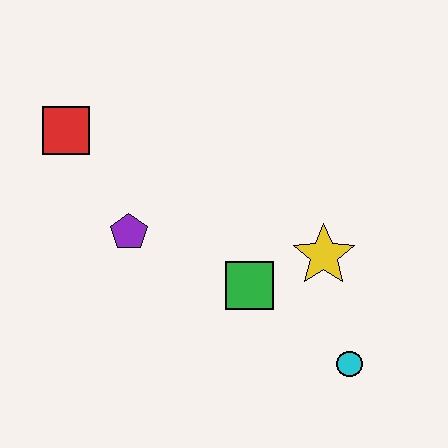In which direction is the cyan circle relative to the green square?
The cyan circle is to the right of the green square.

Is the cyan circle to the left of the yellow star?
No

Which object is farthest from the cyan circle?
The red square is farthest from the cyan circle.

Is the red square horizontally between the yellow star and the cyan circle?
No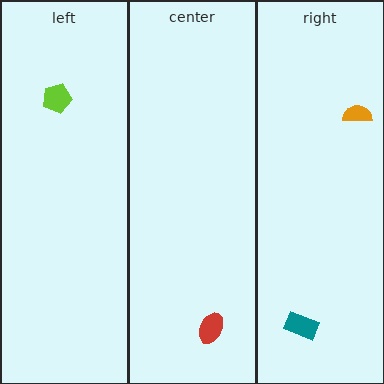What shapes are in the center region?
The red ellipse.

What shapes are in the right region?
The teal rectangle, the orange semicircle.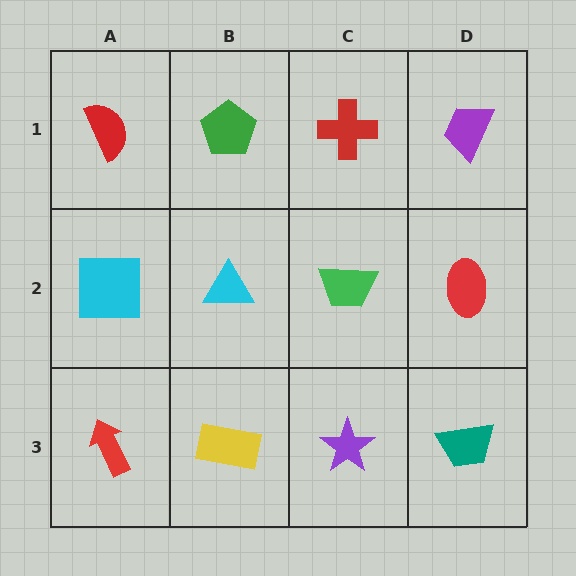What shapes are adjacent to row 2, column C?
A red cross (row 1, column C), a purple star (row 3, column C), a cyan triangle (row 2, column B), a red ellipse (row 2, column D).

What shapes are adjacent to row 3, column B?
A cyan triangle (row 2, column B), a red arrow (row 3, column A), a purple star (row 3, column C).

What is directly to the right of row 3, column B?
A purple star.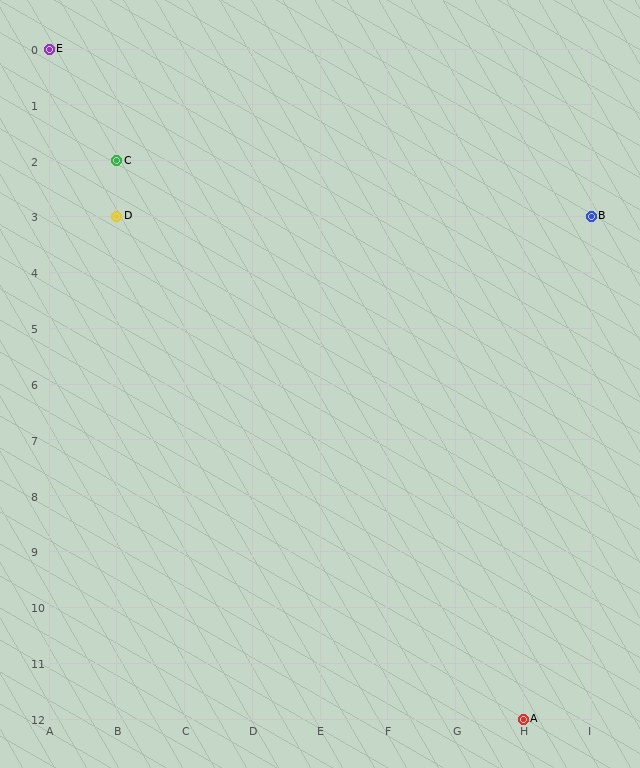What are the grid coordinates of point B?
Point B is at grid coordinates (I, 3).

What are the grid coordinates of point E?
Point E is at grid coordinates (A, 0).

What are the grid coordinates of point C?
Point C is at grid coordinates (B, 2).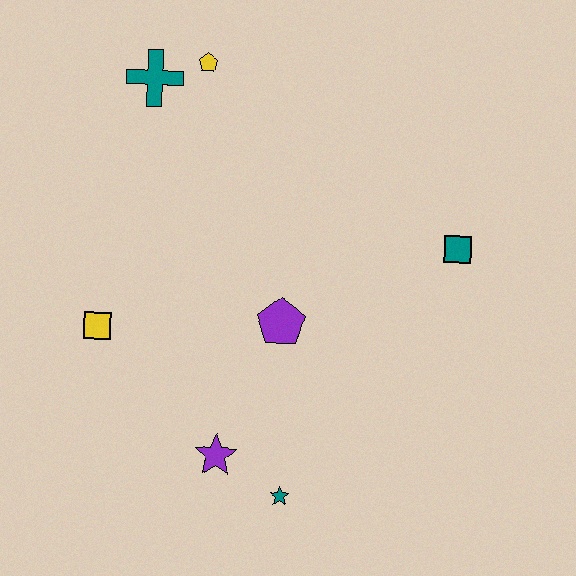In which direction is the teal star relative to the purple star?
The teal star is to the right of the purple star.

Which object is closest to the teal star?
The purple star is closest to the teal star.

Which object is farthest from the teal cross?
The teal star is farthest from the teal cross.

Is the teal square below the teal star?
No